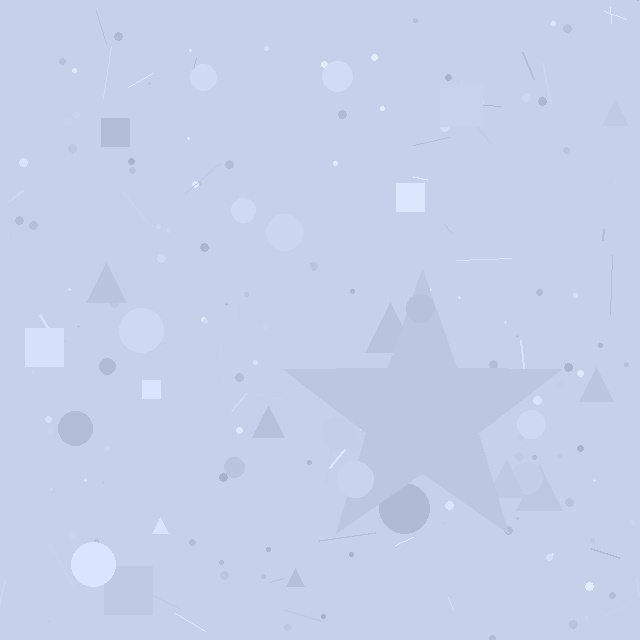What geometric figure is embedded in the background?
A star is embedded in the background.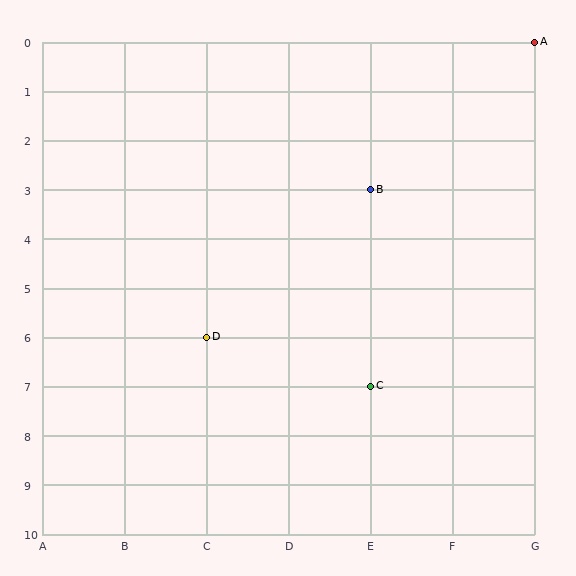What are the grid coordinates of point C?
Point C is at grid coordinates (E, 7).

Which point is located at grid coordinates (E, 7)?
Point C is at (E, 7).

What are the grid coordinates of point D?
Point D is at grid coordinates (C, 6).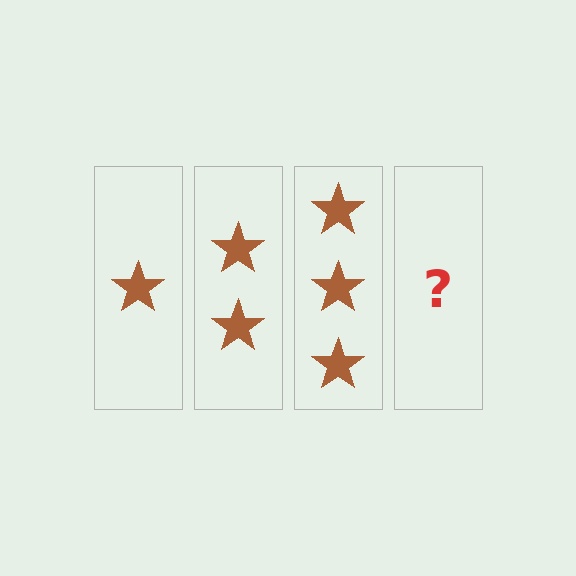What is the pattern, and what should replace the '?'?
The pattern is that each step adds one more star. The '?' should be 4 stars.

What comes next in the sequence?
The next element should be 4 stars.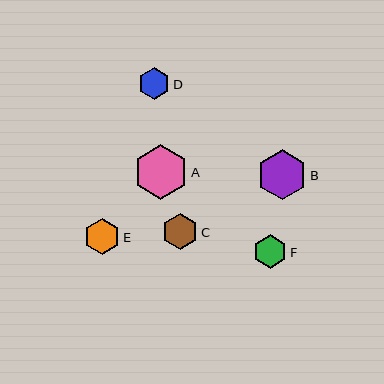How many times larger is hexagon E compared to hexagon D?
Hexagon E is approximately 1.1 times the size of hexagon D.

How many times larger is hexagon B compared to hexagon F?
Hexagon B is approximately 1.5 times the size of hexagon F.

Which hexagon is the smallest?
Hexagon D is the smallest with a size of approximately 32 pixels.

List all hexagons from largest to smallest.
From largest to smallest: A, B, C, E, F, D.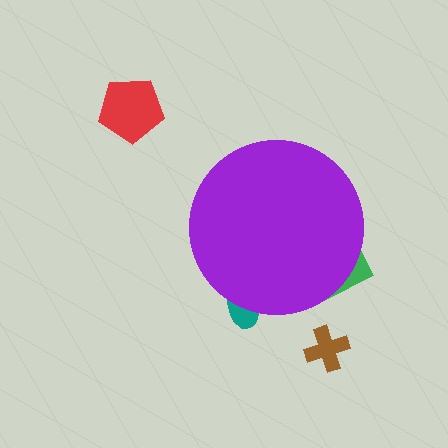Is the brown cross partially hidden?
No, the brown cross is fully visible.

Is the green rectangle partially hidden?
Yes, the green rectangle is partially hidden behind the purple circle.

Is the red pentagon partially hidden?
No, the red pentagon is fully visible.